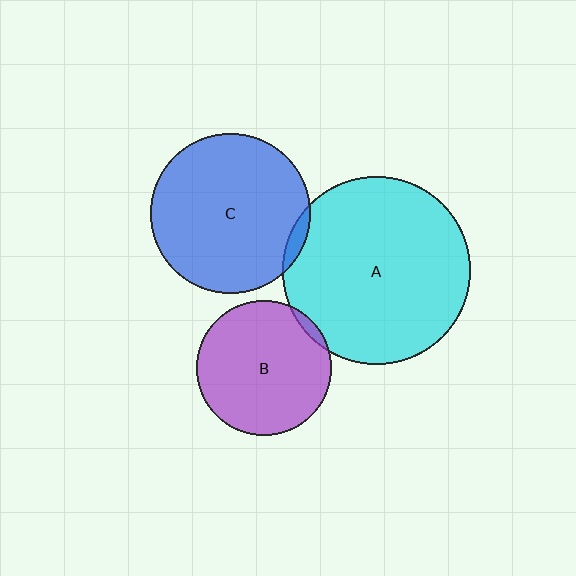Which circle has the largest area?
Circle A (cyan).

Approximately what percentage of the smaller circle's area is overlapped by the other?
Approximately 5%.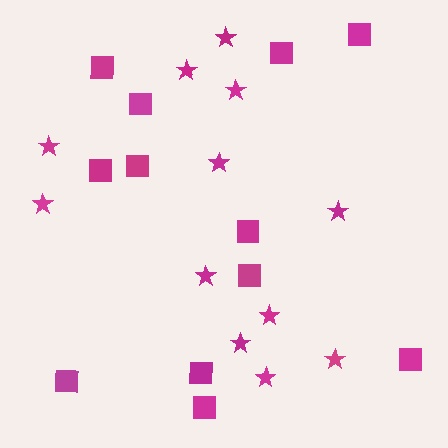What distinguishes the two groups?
There are 2 groups: one group of squares (12) and one group of stars (12).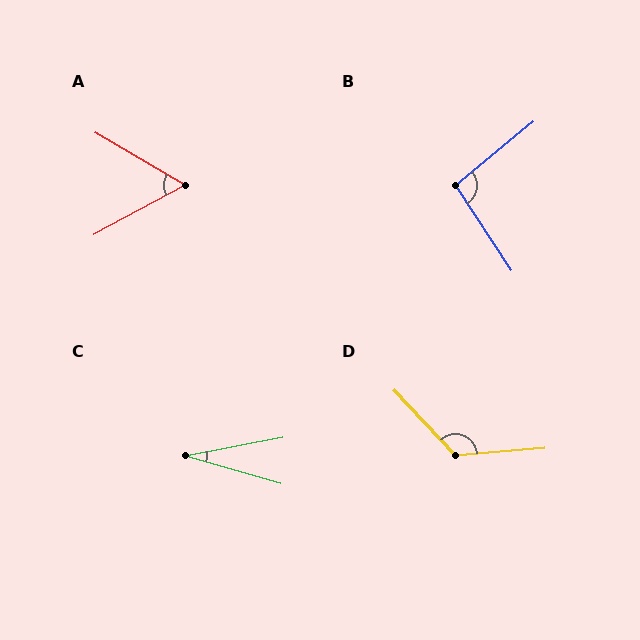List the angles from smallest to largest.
C (27°), A (59°), B (96°), D (128°).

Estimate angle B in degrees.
Approximately 96 degrees.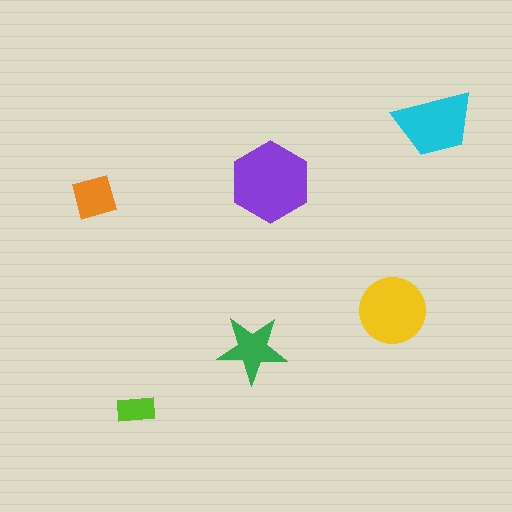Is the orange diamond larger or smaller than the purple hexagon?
Smaller.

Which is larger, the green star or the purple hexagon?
The purple hexagon.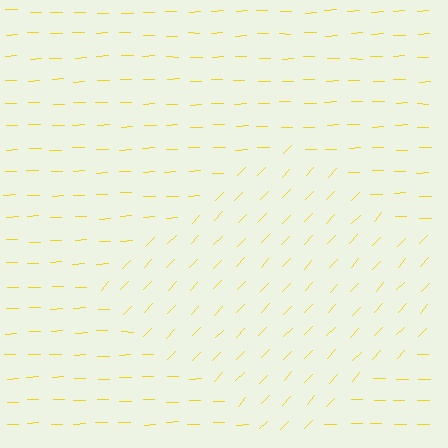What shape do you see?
I see a diamond.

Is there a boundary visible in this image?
Yes, there is a texture boundary formed by a change in line orientation.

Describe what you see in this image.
The image is filled with small yellow line segments. A diamond region in the image has lines oriented differently from the surrounding lines, creating a visible texture boundary.